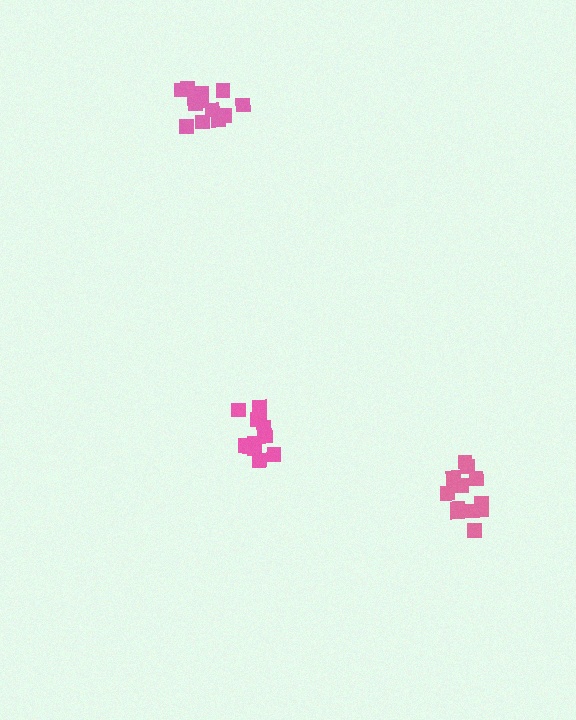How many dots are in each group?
Group 1: 12 dots, Group 2: 13 dots, Group 3: 12 dots (37 total).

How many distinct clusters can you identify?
There are 3 distinct clusters.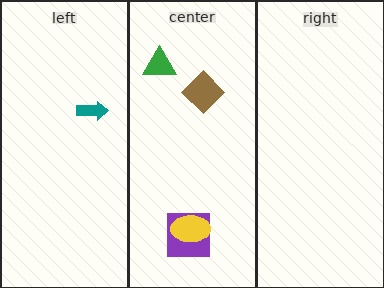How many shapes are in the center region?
4.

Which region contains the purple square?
The center region.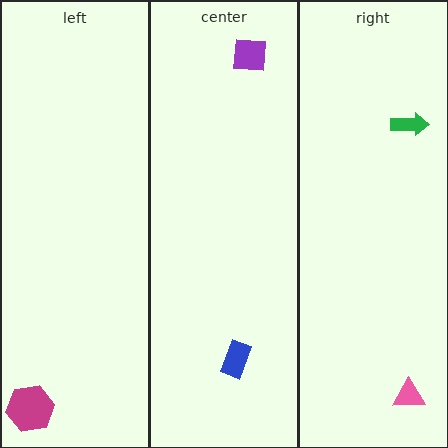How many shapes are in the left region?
1.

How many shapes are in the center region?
2.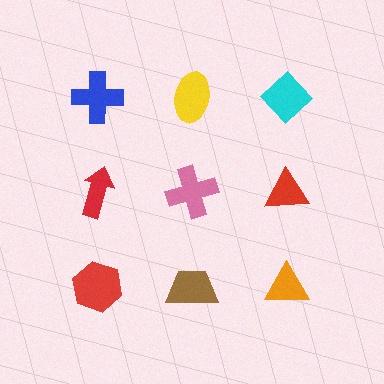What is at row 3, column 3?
An orange triangle.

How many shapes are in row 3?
3 shapes.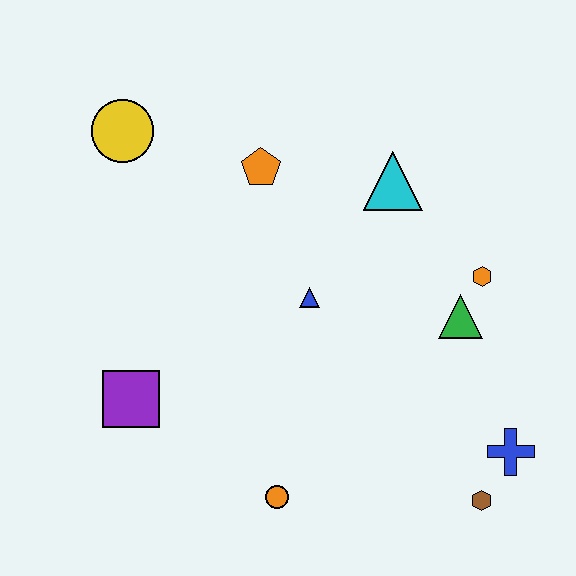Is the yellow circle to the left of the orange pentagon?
Yes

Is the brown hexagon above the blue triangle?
No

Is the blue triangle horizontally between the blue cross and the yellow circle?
Yes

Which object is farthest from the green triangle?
The yellow circle is farthest from the green triangle.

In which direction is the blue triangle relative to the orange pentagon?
The blue triangle is below the orange pentagon.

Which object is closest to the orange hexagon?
The green triangle is closest to the orange hexagon.